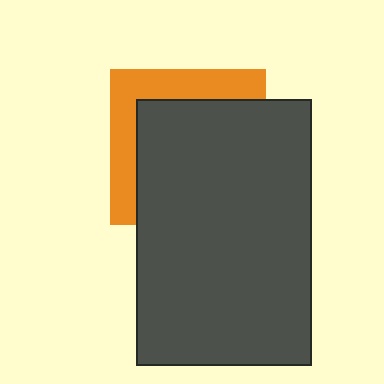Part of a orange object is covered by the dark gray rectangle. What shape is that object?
It is a square.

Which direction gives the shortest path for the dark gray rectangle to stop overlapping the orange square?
Moving toward the lower-right gives the shortest separation.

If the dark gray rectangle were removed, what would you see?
You would see the complete orange square.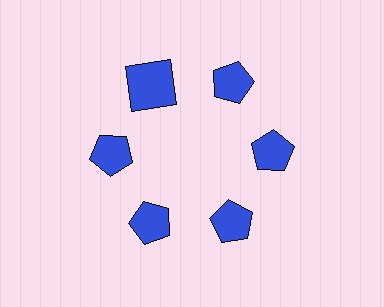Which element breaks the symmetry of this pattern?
The blue square at roughly the 11 o'clock position breaks the symmetry. All other shapes are blue pentagons.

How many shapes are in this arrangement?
There are 6 shapes arranged in a ring pattern.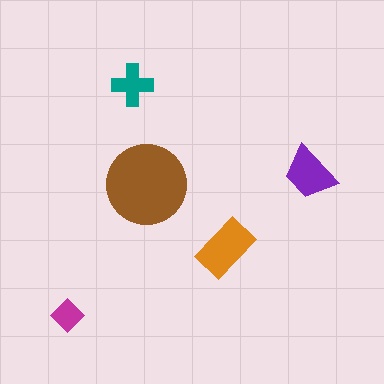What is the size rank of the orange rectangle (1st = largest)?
2nd.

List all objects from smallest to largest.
The magenta diamond, the teal cross, the purple trapezoid, the orange rectangle, the brown circle.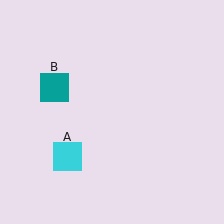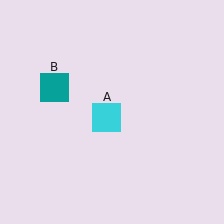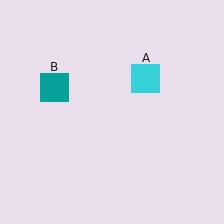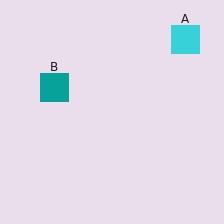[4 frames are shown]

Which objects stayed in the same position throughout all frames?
Teal square (object B) remained stationary.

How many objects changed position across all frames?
1 object changed position: cyan square (object A).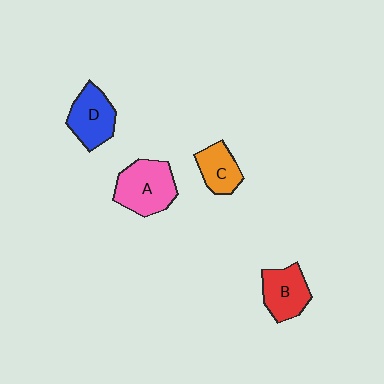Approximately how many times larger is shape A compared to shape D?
Approximately 1.2 times.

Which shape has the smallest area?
Shape C (orange).